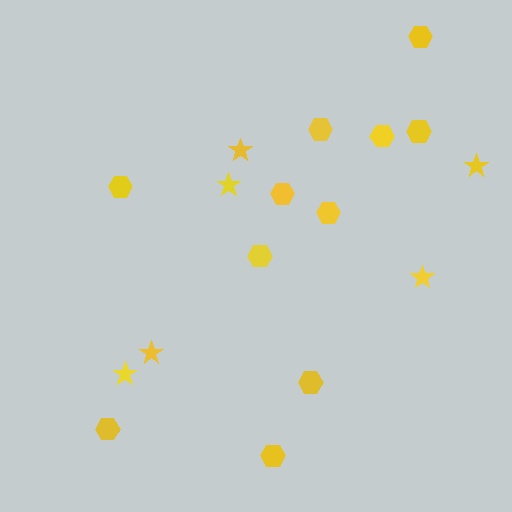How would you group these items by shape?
There are 2 groups: one group of hexagons (11) and one group of stars (6).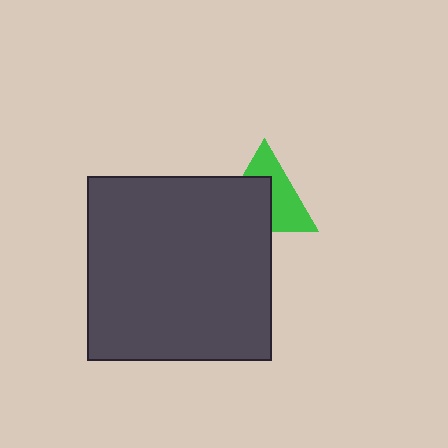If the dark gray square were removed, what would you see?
You would see the complete green triangle.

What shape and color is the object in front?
The object in front is a dark gray square.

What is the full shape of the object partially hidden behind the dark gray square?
The partially hidden object is a green triangle.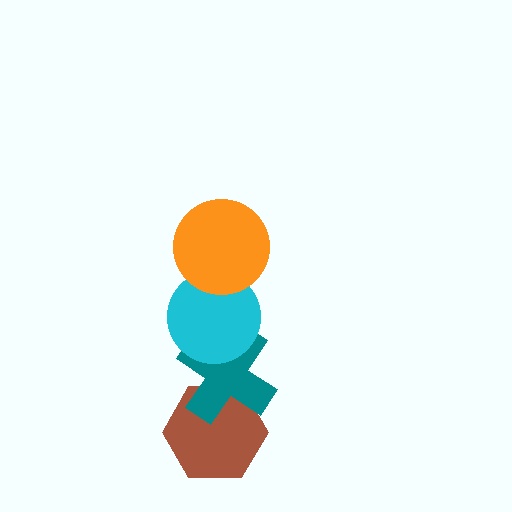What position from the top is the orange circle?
The orange circle is 1st from the top.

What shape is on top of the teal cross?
The cyan circle is on top of the teal cross.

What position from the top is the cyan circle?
The cyan circle is 2nd from the top.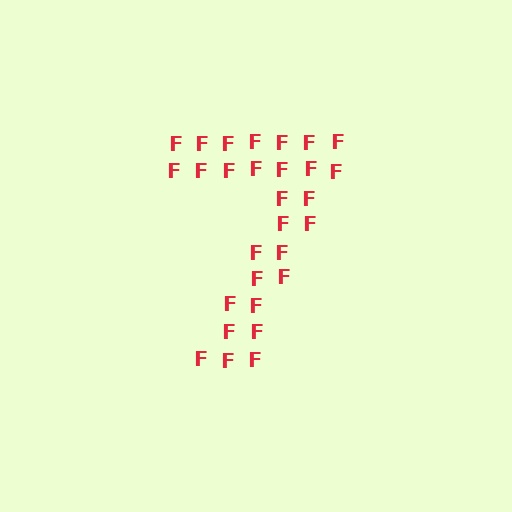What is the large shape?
The large shape is the digit 7.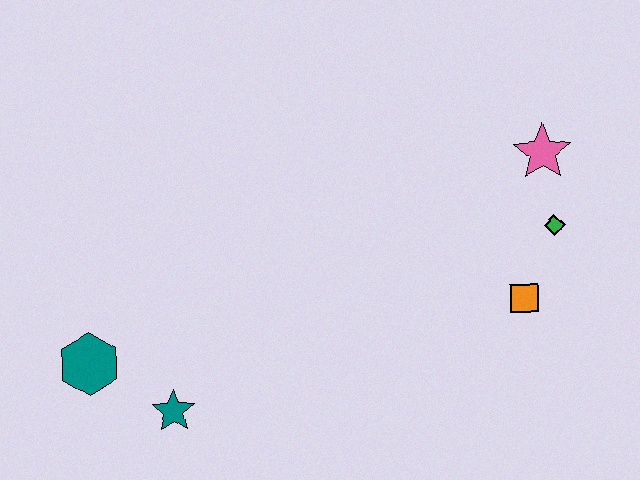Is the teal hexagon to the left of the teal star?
Yes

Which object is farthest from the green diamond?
The teal hexagon is farthest from the green diamond.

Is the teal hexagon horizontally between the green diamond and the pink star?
No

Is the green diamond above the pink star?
No